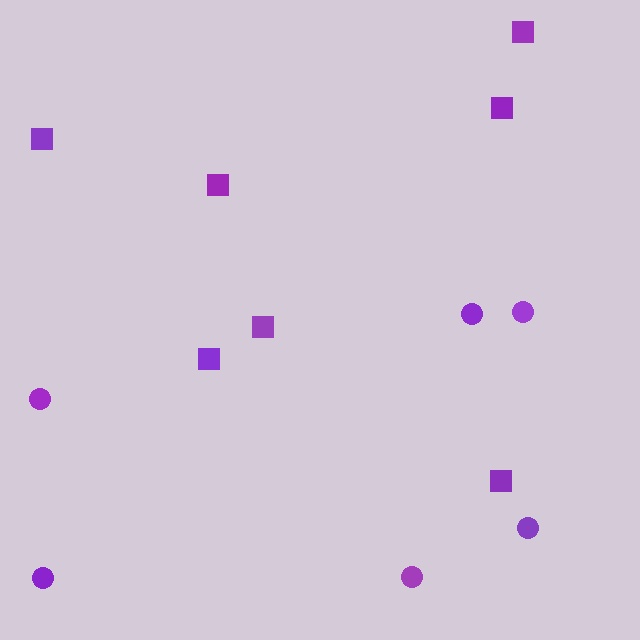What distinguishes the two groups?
There are 2 groups: one group of squares (7) and one group of circles (6).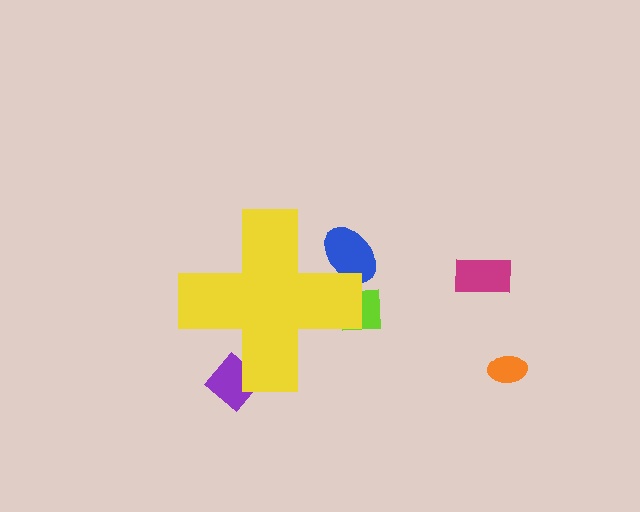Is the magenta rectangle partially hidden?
No, the magenta rectangle is fully visible.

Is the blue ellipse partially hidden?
Yes, the blue ellipse is partially hidden behind the yellow cross.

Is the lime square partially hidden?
Yes, the lime square is partially hidden behind the yellow cross.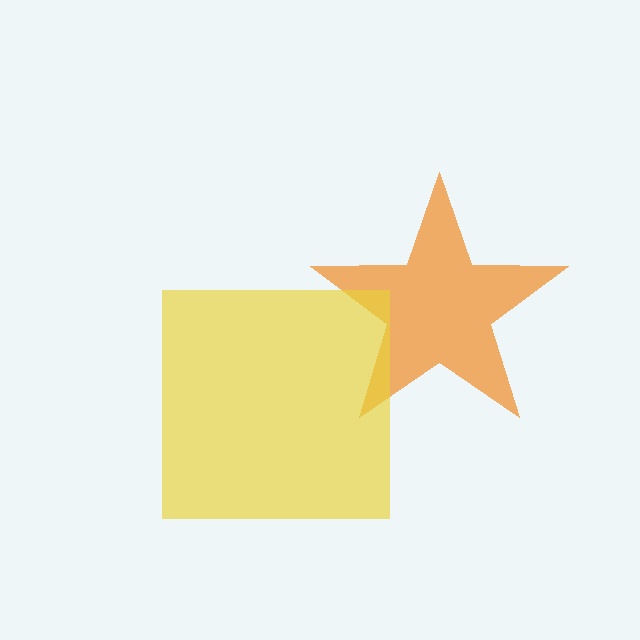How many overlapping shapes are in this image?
There are 2 overlapping shapes in the image.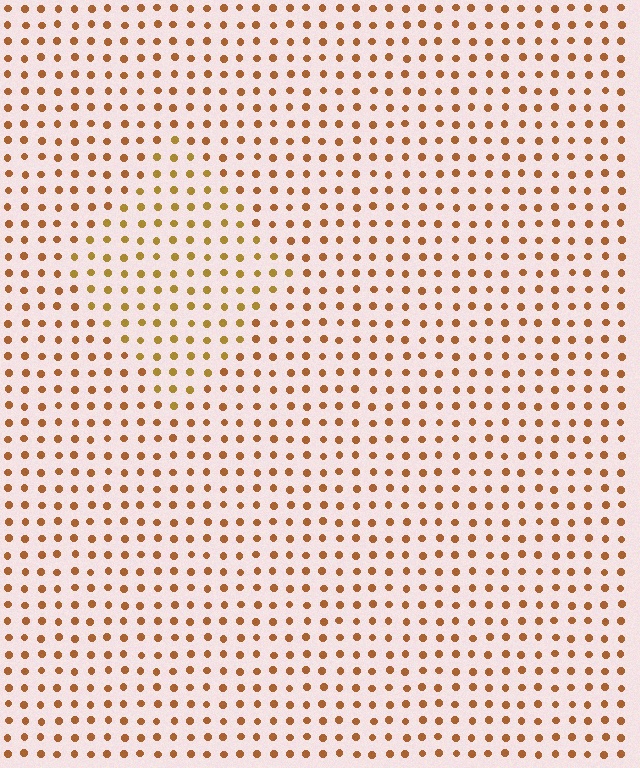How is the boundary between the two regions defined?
The boundary is defined purely by a slight shift in hue (about 20 degrees). Spacing, size, and orientation are identical on both sides.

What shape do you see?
I see a diamond.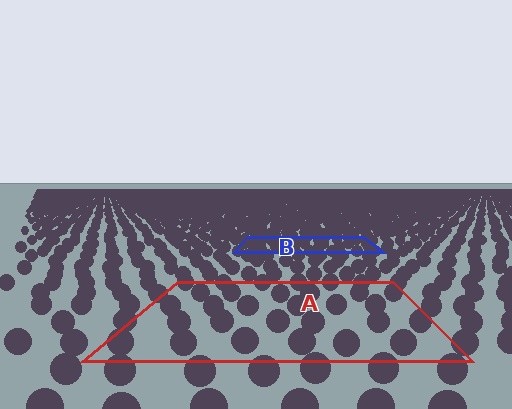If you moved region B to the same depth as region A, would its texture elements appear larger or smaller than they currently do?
They would appear larger. At a closer depth, the same texture elements are projected at a bigger on-screen size.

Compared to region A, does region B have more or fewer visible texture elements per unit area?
Region B has more texture elements per unit area — they are packed more densely because it is farther away.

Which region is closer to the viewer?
Region A is closer. The texture elements there are larger and more spread out.